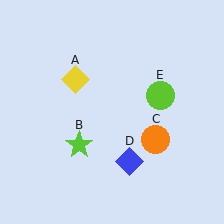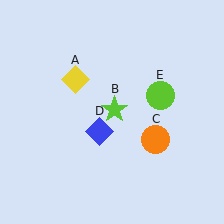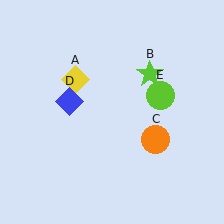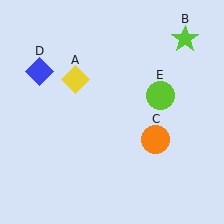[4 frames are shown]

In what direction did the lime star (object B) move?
The lime star (object B) moved up and to the right.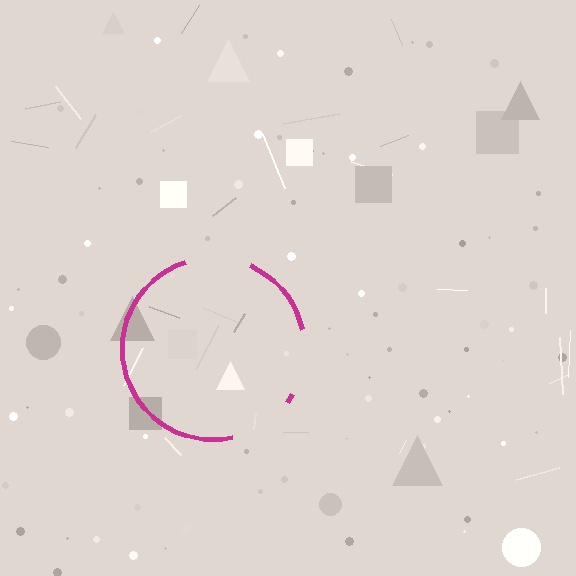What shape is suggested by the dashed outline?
The dashed outline suggests a circle.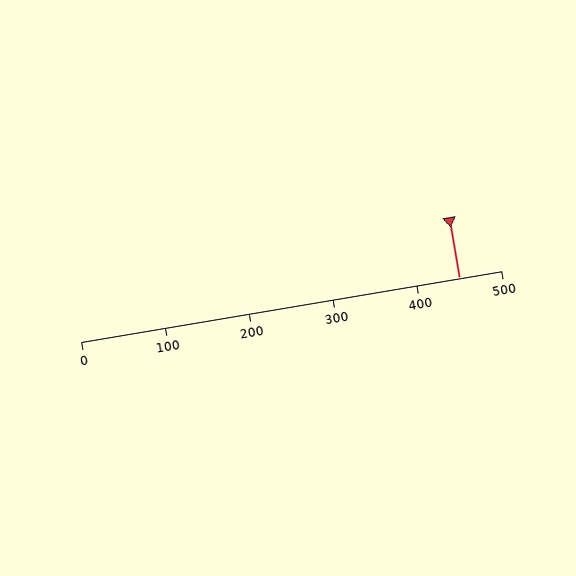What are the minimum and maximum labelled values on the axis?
The axis runs from 0 to 500.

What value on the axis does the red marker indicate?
The marker indicates approximately 450.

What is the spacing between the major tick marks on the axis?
The major ticks are spaced 100 apart.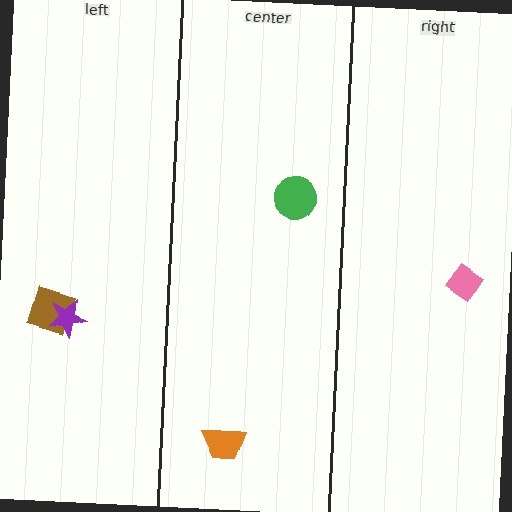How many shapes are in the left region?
2.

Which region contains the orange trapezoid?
The center region.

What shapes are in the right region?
The pink diamond.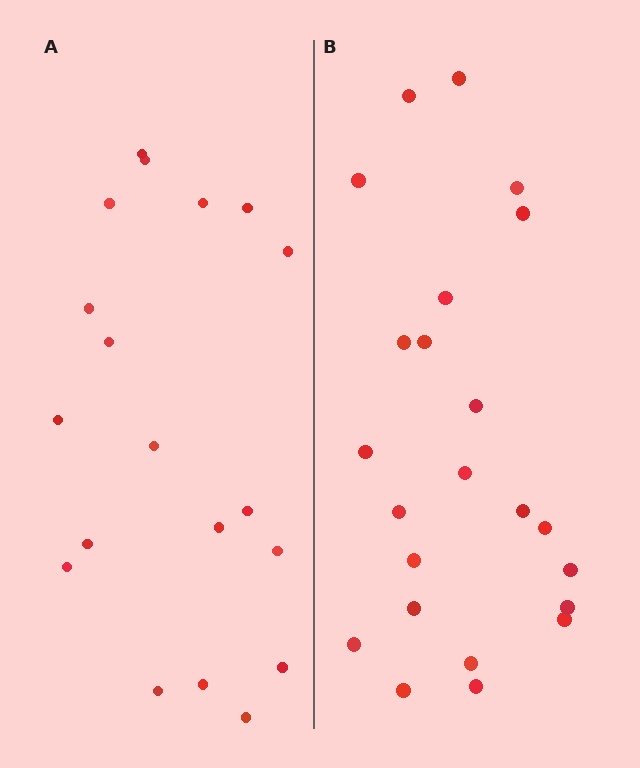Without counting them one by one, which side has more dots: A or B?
Region B (the right region) has more dots.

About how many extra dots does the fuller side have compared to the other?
Region B has about 4 more dots than region A.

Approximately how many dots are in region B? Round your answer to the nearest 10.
About 20 dots. (The exact count is 23, which rounds to 20.)